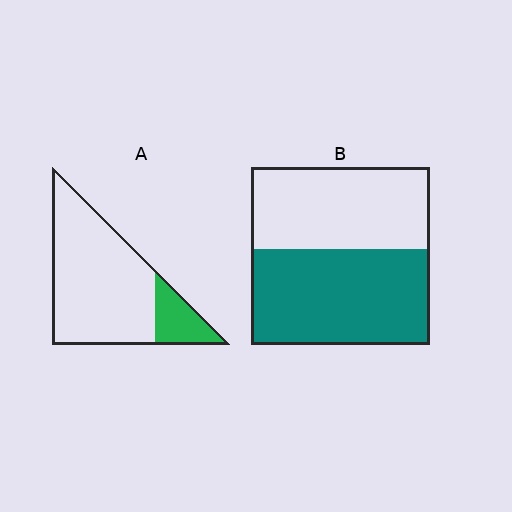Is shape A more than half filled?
No.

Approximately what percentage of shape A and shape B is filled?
A is approximately 20% and B is approximately 55%.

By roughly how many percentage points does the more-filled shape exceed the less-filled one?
By roughly 35 percentage points (B over A).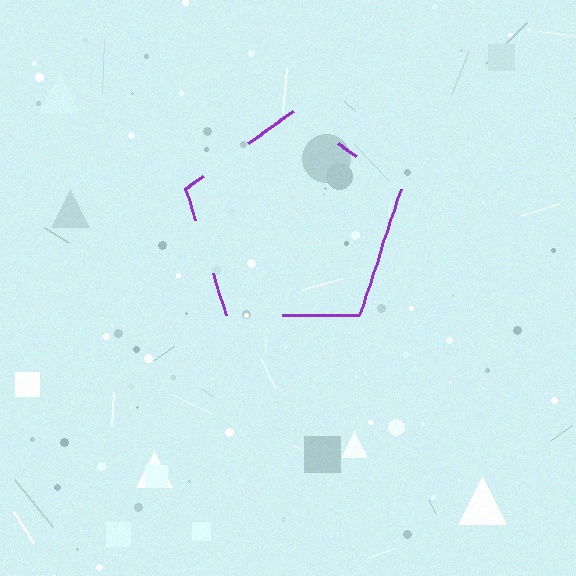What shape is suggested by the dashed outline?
The dashed outline suggests a pentagon.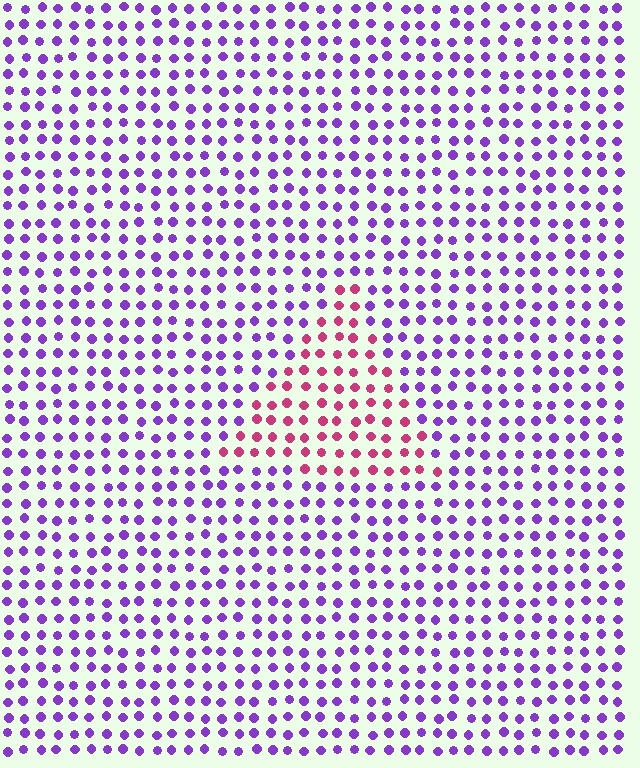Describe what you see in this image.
The image is filled with small purple elements in a uniform arrangement. A triangle-shaped region is visible where the elements are tinted to a slightly different hue, forming a subtle color boundary.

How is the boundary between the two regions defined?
The boundary is defined purely by a slight shift in hue (about 60 degrees). Spacing, size, and orientation are identical on both sides.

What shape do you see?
I see a triangle.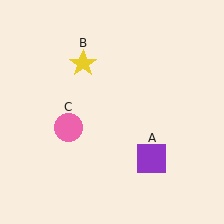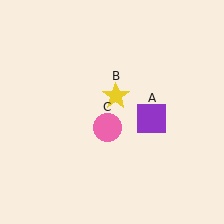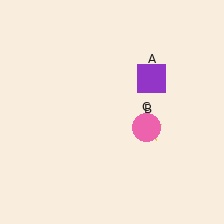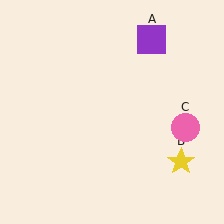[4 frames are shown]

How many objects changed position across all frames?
3 objects changed position: purple square (object A), yellow star (object B), pink circle (object C).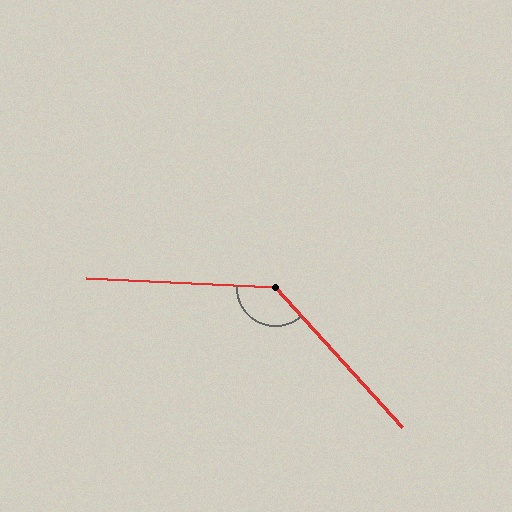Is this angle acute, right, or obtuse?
It is obtuse.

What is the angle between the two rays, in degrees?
Approximately 135 degrees.